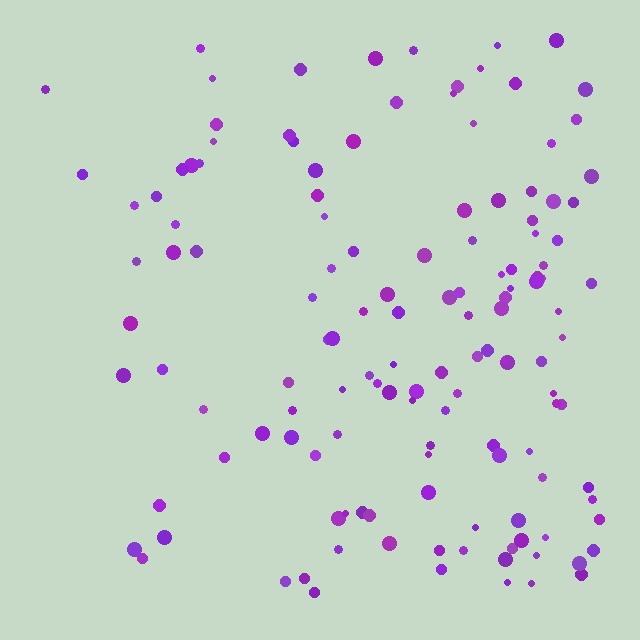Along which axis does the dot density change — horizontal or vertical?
Horizontal.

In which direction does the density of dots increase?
From left to right, with the right side densest.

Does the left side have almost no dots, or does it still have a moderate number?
Still a moderate number, just noticeably fewer than the right.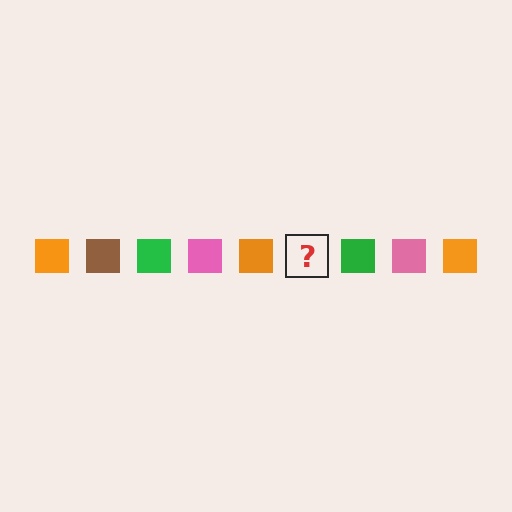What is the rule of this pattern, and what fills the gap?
The rule is that the pattern cycles through orange, brown, green, pink squares. The gap should be filled with a brown square.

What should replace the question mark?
The question mark should be replaced with a brown square.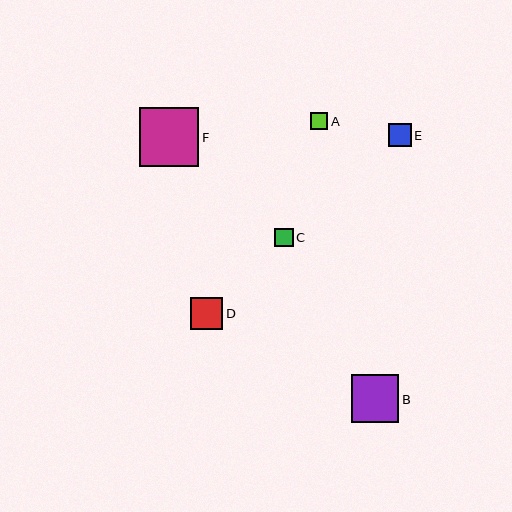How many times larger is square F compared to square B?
Square F is approximately 1.2 times the size of square B.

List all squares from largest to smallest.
From largest to smallest: F, B, D, E, C, A.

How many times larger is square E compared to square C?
Square E is approximately 1.2 times the size of square C.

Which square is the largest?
Square F is the largest with a size of approximately 59 pixels.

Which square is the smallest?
Square A is the smallest with a size of approximately 17 pixels.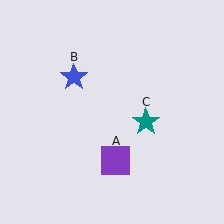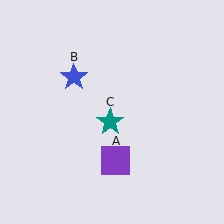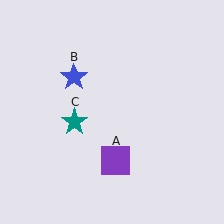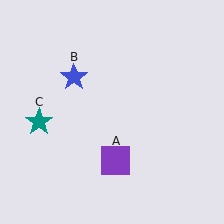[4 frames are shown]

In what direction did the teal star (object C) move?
The teal star (object C) moved left.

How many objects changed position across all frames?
1 object changed position: teal star (object C).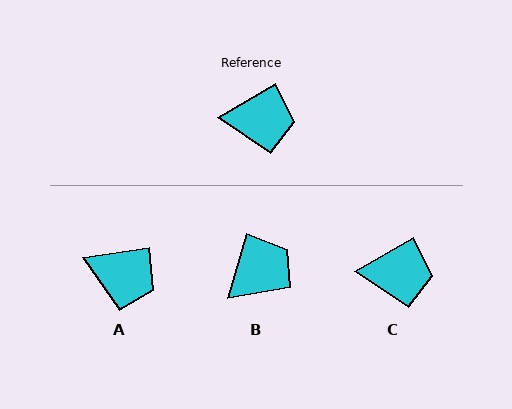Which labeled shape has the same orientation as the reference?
C.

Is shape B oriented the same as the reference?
No, it is off by about 43 degrees.